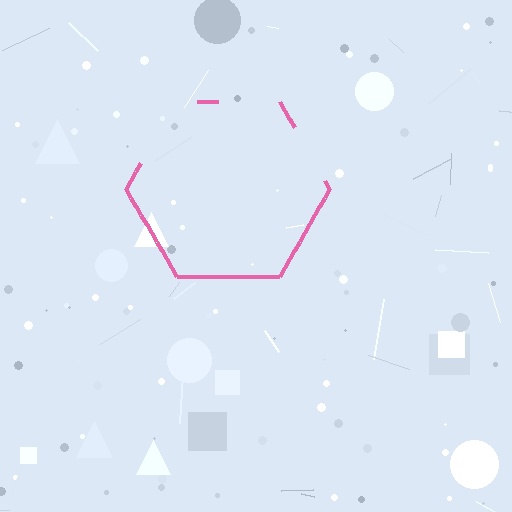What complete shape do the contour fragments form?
The contour fragments form a hexagon.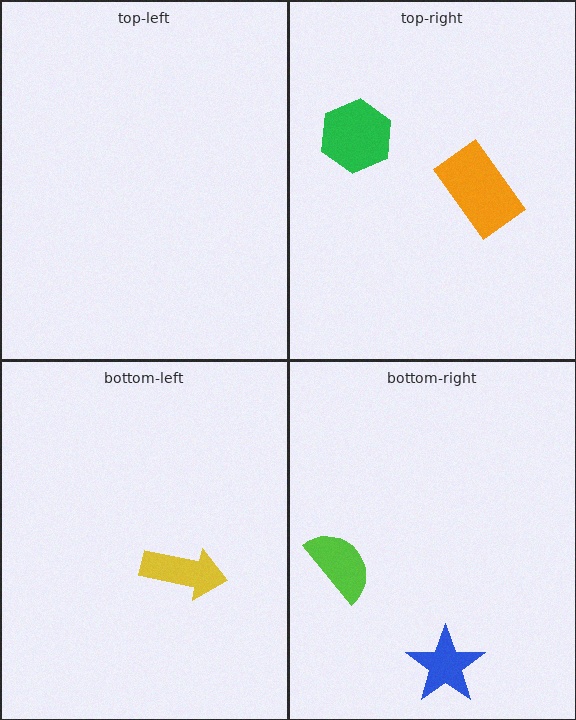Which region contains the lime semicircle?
The bottom-right region.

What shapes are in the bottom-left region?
The yellow arrow.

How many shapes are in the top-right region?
2.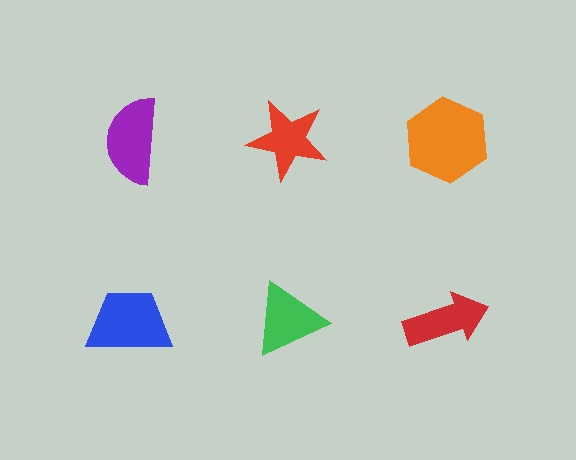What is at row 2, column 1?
A blue trapezoid.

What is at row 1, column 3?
An orange hexagon.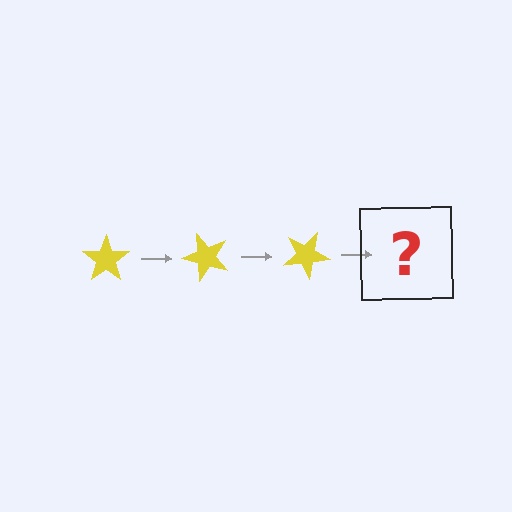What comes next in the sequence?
The next element should be a yellow star rotated 150 degrees.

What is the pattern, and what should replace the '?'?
The pattern is that the star rotates 50 degrees each step. The '?' should be a yellow star rotated 150 degrees.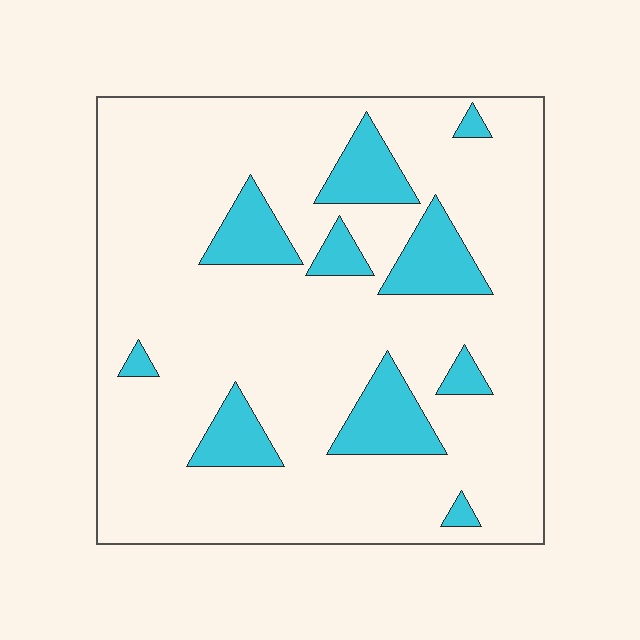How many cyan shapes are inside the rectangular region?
10.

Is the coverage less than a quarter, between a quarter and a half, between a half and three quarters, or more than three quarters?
Less than a quarter.